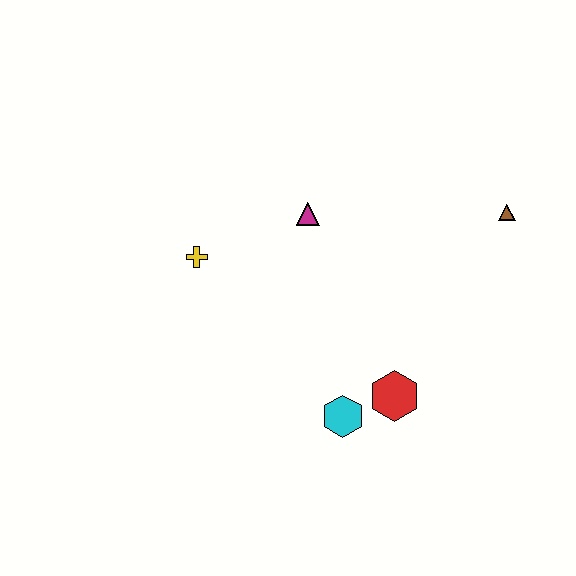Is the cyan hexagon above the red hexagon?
No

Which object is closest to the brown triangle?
The magenta triangle is closest to the brown triangle.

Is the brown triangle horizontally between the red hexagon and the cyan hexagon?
No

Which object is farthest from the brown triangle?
The yellow cross is farthest from the brown triangle.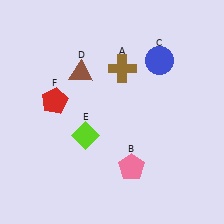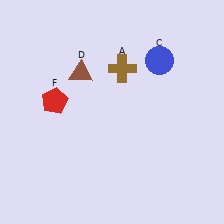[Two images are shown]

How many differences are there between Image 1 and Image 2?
There are 2 differences between the two images.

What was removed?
The lime diamond (E), the pink pentagon (B) were removed in Image 2.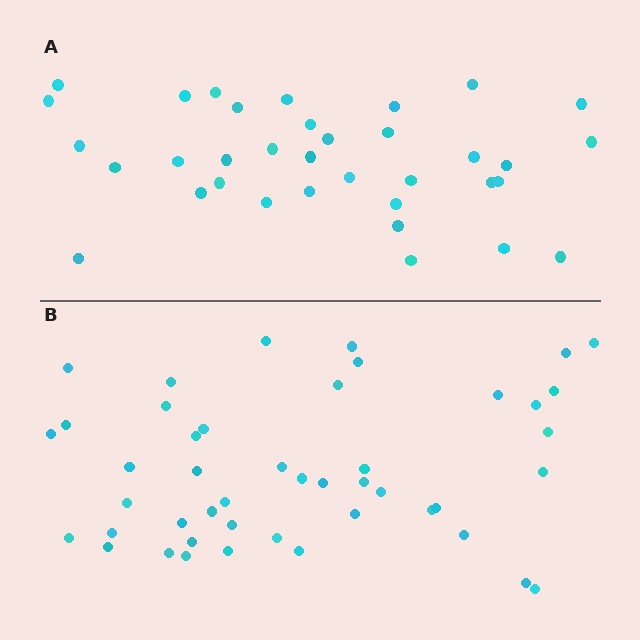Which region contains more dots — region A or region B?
Region B (the bottom region) has more dots.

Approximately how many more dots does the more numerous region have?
Region B has roughly 12 or so more dots than region A.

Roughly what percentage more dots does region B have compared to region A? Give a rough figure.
About 30% more.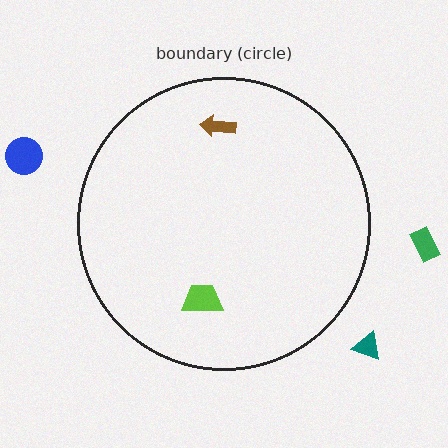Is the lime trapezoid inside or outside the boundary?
Inside.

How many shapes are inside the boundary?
2 inside, 3 outside.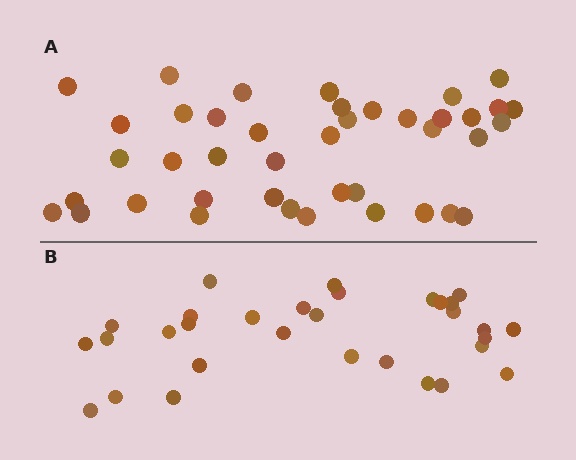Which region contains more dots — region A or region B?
Region A (the top region) has more dots.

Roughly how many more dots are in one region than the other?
Region A has roughly 10 or so more dots than region B.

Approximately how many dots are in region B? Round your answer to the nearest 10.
About 30 dots. (The exact count is 31, which rounds to 30.)